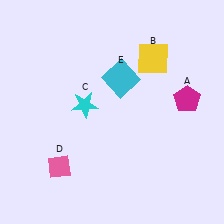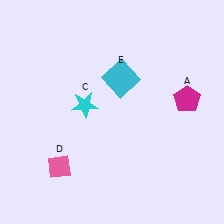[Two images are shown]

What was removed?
The yellow square (B) was removed in Image 2.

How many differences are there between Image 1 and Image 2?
There is 1 difference between the two images.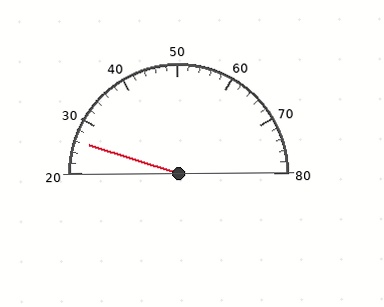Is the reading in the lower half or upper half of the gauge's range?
The reading is in the lower half of the range (20 to 80).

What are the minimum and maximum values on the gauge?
The gauge ranges from 20 to 80.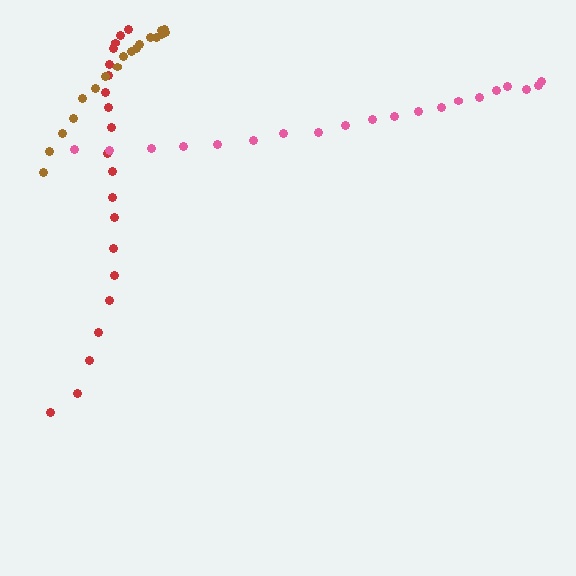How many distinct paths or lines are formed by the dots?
There are 3 distinct paths.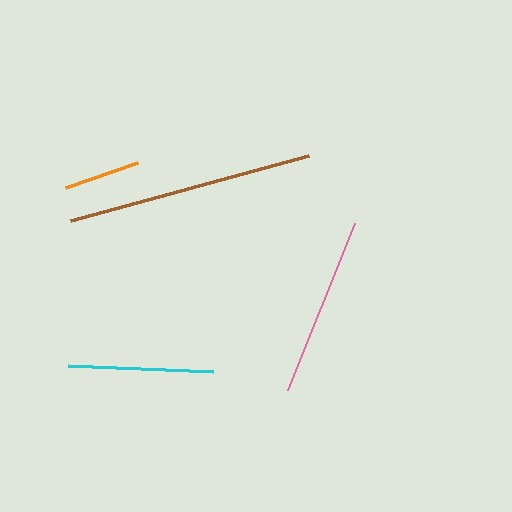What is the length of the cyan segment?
The cyan segment is approximately 145 pixels long.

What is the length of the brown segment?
The brown segment is approximately 246 pixels long.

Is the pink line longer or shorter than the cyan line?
The pink line is longer than the cyan line.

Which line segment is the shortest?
The orange line is the shortest at approximately 76 pixels.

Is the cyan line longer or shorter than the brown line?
The brown line is longer than the cyan line.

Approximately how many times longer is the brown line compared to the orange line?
The brown line is approximately 3.2 times the length of the orange line.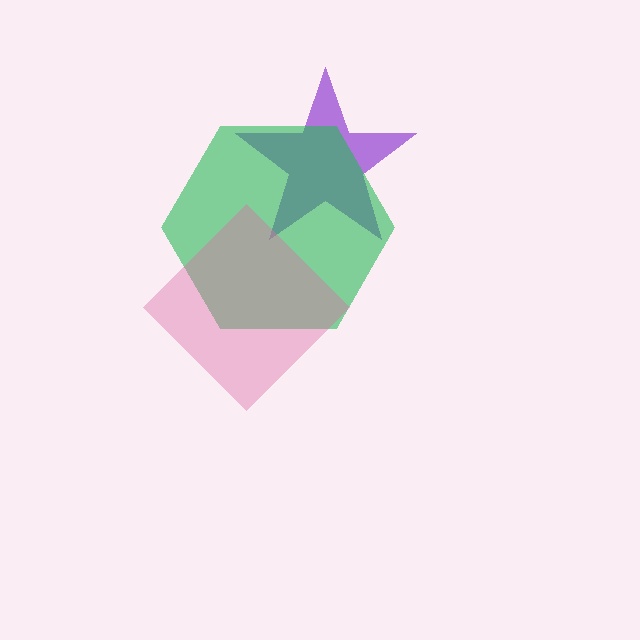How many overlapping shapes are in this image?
There are 3 overlapping shapes in the image.